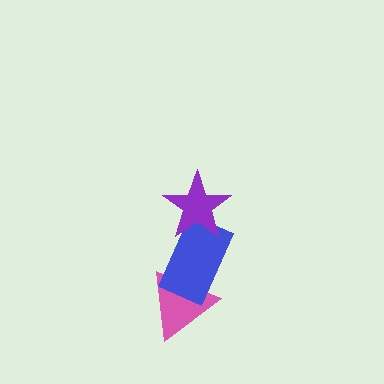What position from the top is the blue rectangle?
The blue rectangle is 2nd from the top.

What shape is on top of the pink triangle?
The blue rectangle is on top of the pink triangle.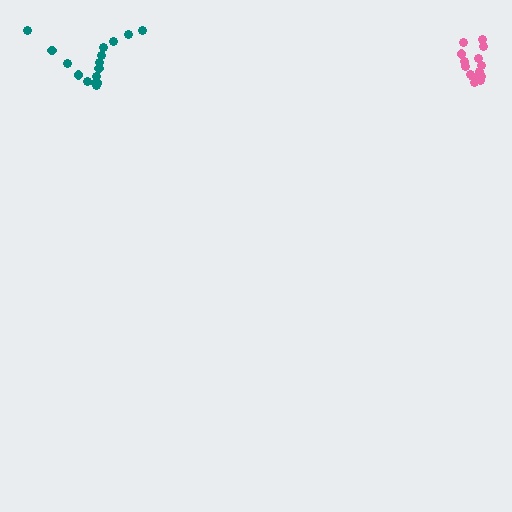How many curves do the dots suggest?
There are 2 distinct paths.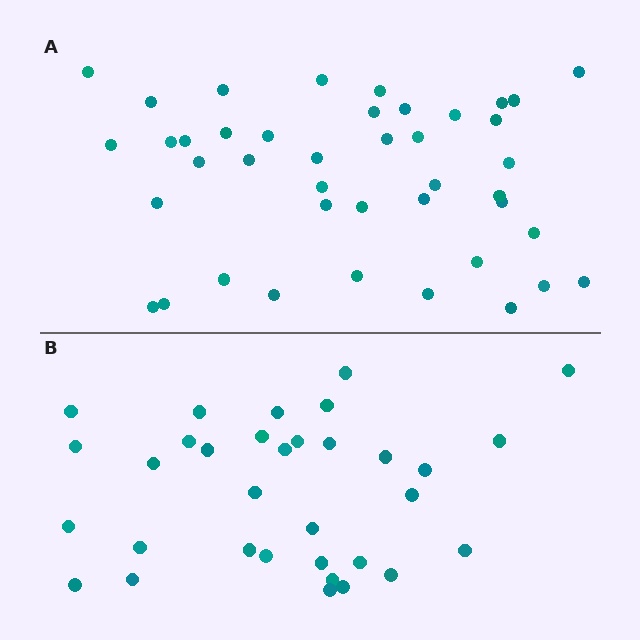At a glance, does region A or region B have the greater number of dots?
Region A (the top region) has more dots.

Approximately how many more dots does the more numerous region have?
Region A has roughly 8 or so more dots than region B.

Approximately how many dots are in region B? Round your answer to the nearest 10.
About 30 dots. (The exact count is 33, which rounds to 30.)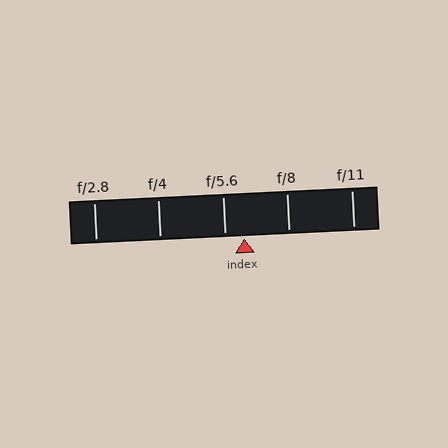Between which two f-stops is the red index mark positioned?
The index mark is between f/5.6 and f/8.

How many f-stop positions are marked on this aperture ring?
There are 5 f-stop positions marked.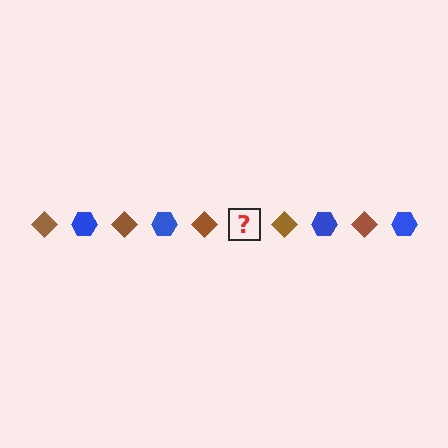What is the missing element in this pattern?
The missing element is a blue hexagon.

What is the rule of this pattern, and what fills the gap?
The rule is that the pattern alternates between brown diamond and blue hexagon. The gap should be filled with a blue hexagon.